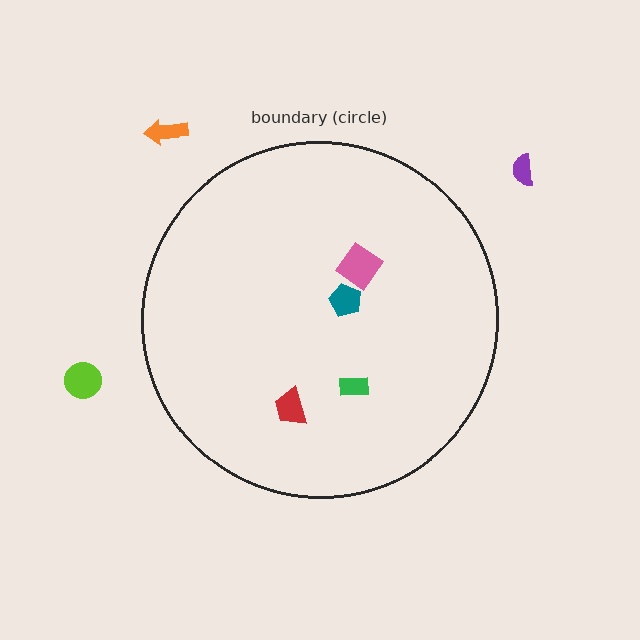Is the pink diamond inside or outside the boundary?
Inside.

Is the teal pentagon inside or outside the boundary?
Inside.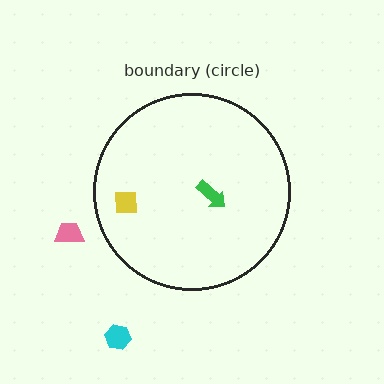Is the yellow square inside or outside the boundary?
Inside.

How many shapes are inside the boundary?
2 inside, 2 outside.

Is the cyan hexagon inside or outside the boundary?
Outside.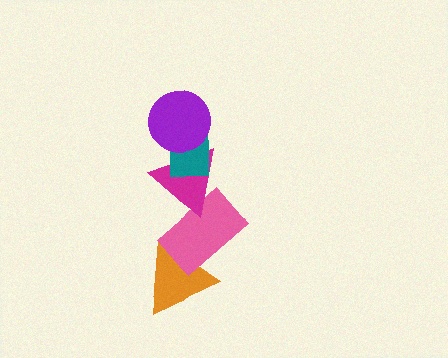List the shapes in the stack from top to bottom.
From top to bottom: the purple circle, the teal rectangle, the magenta triangle, the pink rectangle, the orange triangle.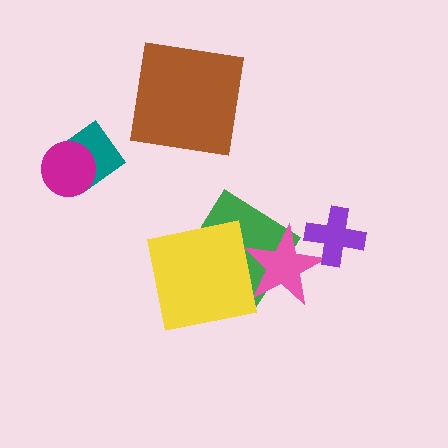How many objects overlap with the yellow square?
1 object overlaps with the yellow square.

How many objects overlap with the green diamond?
2 objects overlap with the green diamond.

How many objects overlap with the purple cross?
1 object overlaps with the purple cross.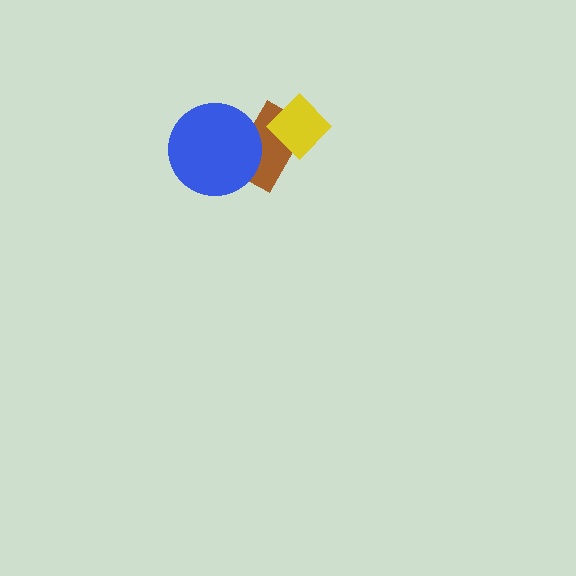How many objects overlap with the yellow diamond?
1 object overlaps with the yellow diamond.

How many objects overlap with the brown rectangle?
2 objects overlap with the brown rectangle.